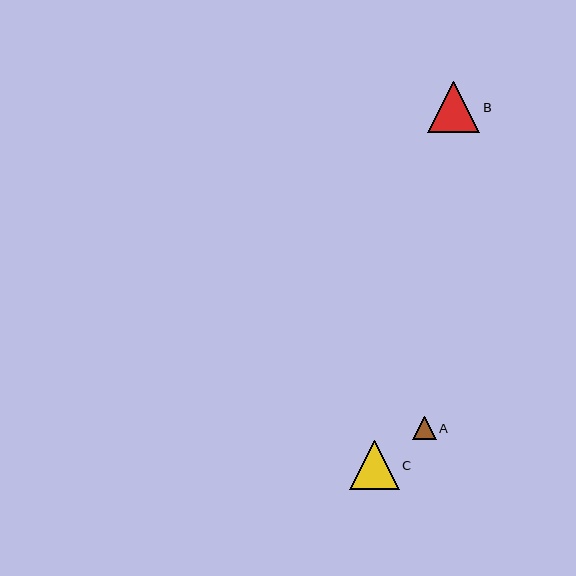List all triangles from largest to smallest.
From largest to smallest: B, C, A.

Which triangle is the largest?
Triangle B is the largest with a size of approximately 52 pixels.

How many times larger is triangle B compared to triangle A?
Triangle B is approximately 2.2 times the size of triangle A.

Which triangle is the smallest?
Triangle A is the smallest with a size of approximately 23 pixels.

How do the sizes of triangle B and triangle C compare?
Triangle B and triangle C are approximately the same size.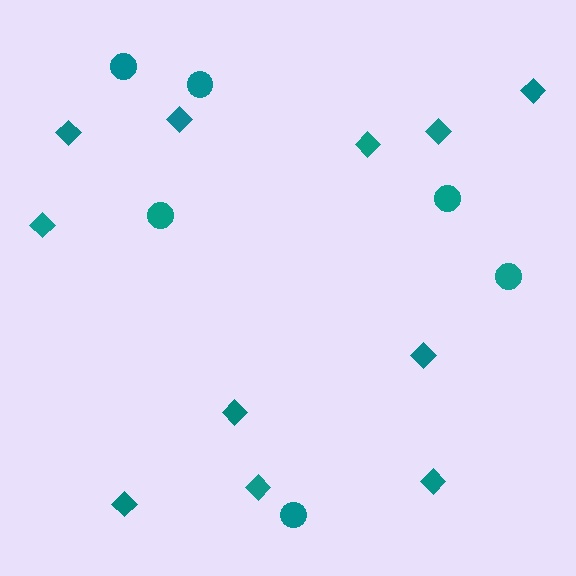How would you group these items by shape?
There are 2 groups: one group of circles (6) and one group of diamonds (11).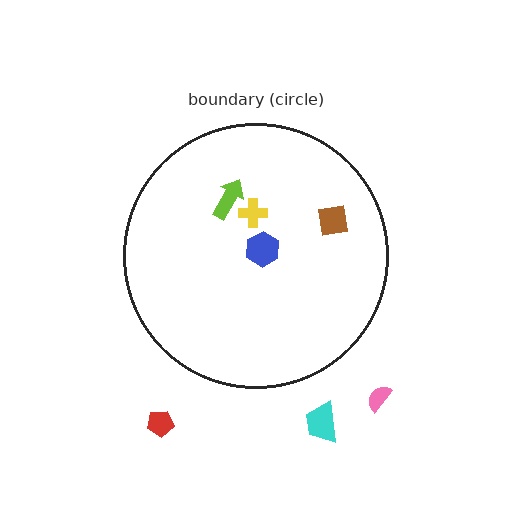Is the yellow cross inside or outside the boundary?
Inside.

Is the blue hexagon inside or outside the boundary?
Inside.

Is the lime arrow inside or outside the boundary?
Inside.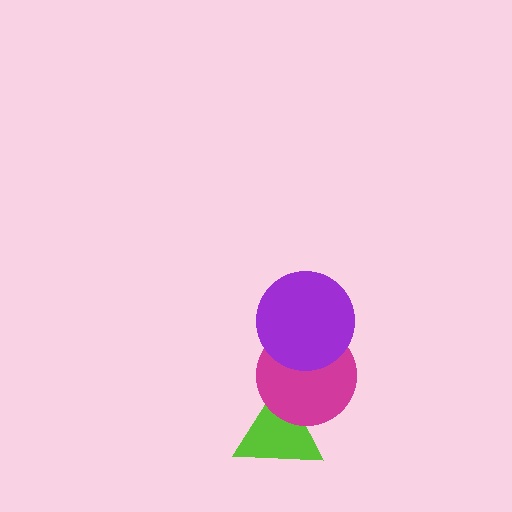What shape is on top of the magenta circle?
The purple circle is on top of the magenta circle.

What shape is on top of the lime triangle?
The magenta circle is on top of the lime triangle.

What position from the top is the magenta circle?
The magenta circle is 2nd from the top.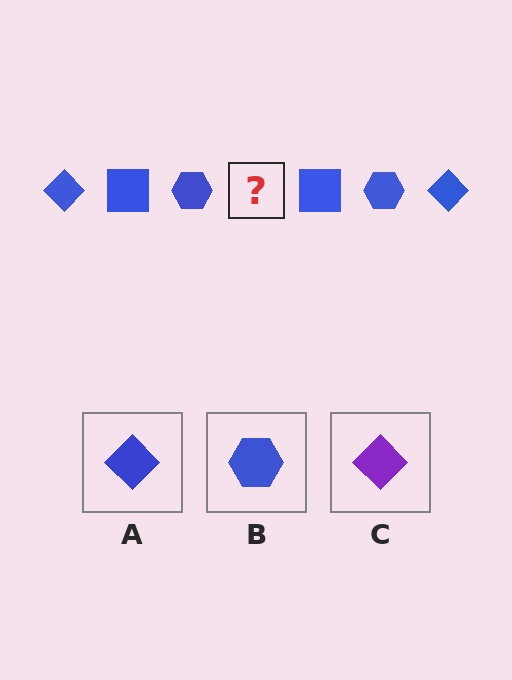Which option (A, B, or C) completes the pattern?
A.